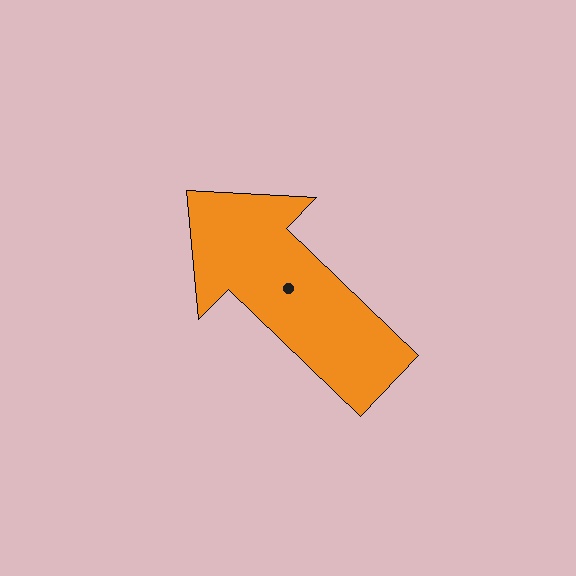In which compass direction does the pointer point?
Northwest.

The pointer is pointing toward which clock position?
Roughly 10 o'clock.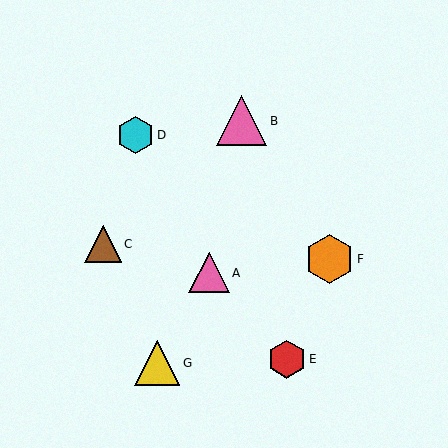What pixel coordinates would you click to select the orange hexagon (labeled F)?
Click at (329, 259) to select the orange hexagon F.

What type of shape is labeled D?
Shape D is a cyan hexagon.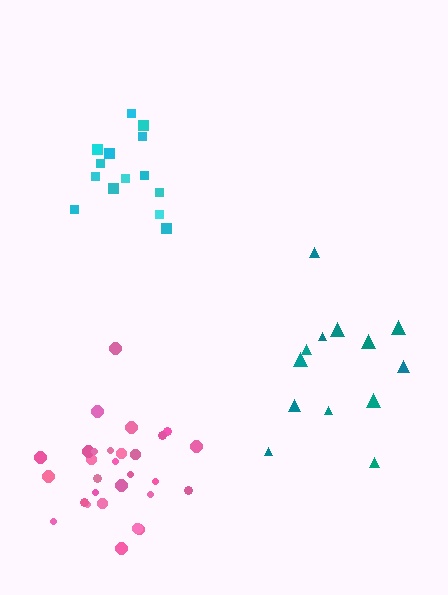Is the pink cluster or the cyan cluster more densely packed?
Pink.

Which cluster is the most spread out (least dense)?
Teal.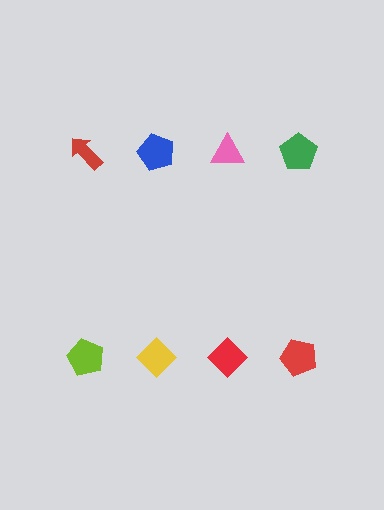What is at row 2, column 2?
A yellow diamond.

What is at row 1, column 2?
A blue pentagon.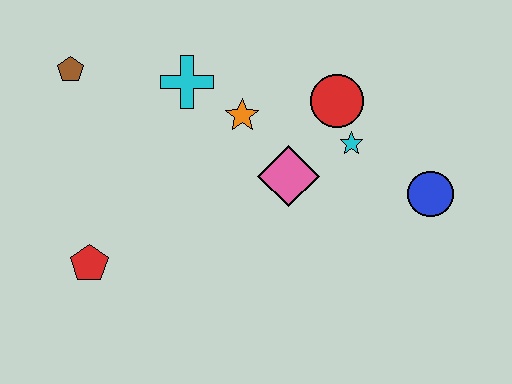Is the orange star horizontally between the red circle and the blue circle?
No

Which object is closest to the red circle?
The cyan star is closest to the red circle.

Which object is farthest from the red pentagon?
The blue circle is farthest from the red pentagon.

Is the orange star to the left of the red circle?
Yes